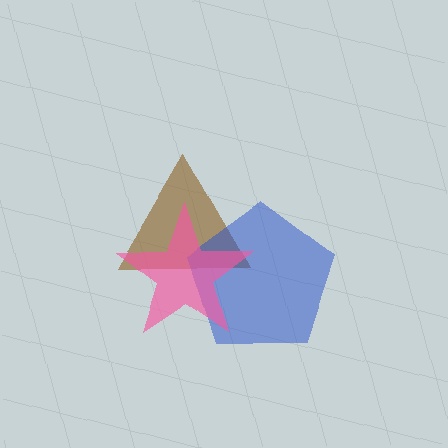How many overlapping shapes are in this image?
There are 3 overlapping shapes in the image.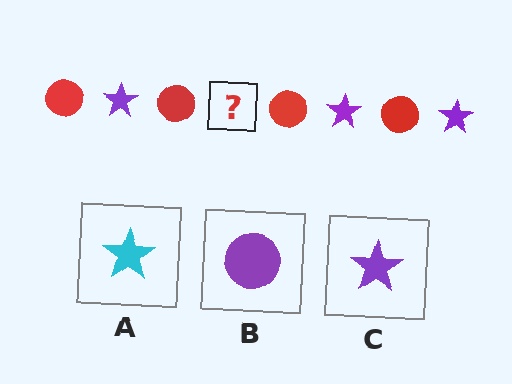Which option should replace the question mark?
Option C.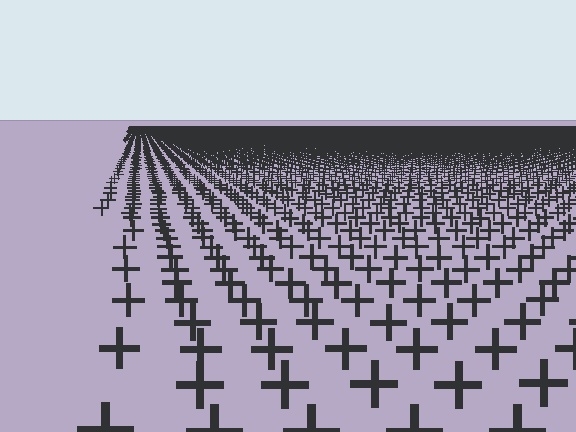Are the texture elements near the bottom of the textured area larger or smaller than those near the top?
Larger. Near the bottom, elements are closer to the viewer and appear at a bigger on-screen size.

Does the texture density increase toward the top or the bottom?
Density increases toward the top.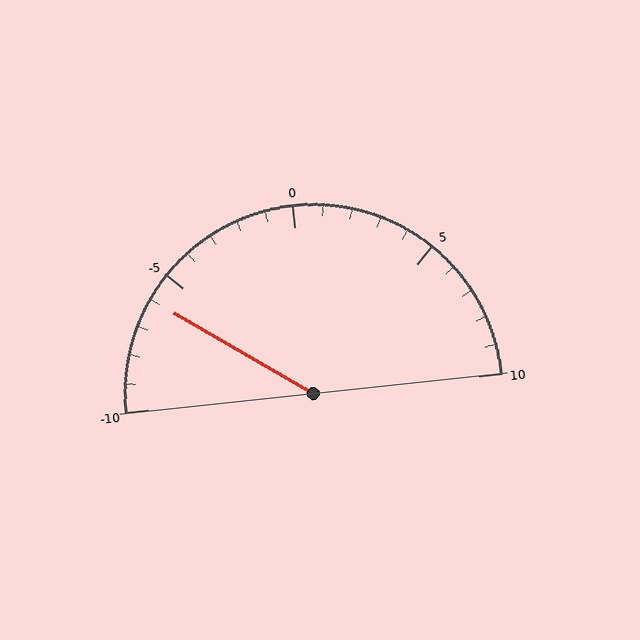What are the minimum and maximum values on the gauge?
The gauge ranges from -10 to 10.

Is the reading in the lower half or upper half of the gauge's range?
The reading is in the lower half of the range (-10 to 10).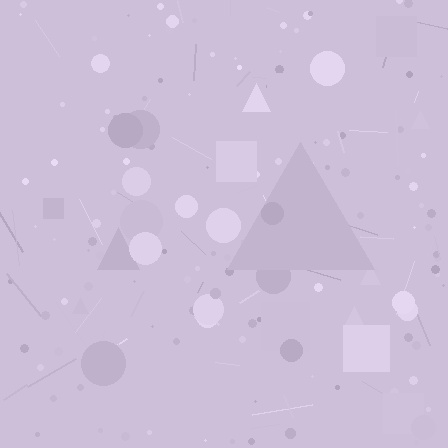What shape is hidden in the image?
A triangle is hidden in the image.